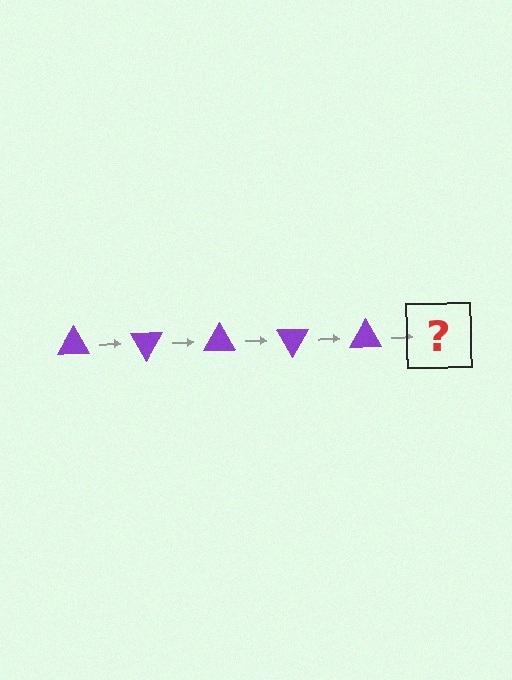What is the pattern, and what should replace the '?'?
The pattern is that the triangle rotates 60 degrees each step. The '?' should be a purple triangle rotated 300 degrees.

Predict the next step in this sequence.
The next step is a purple triangle rotated 300 degrees.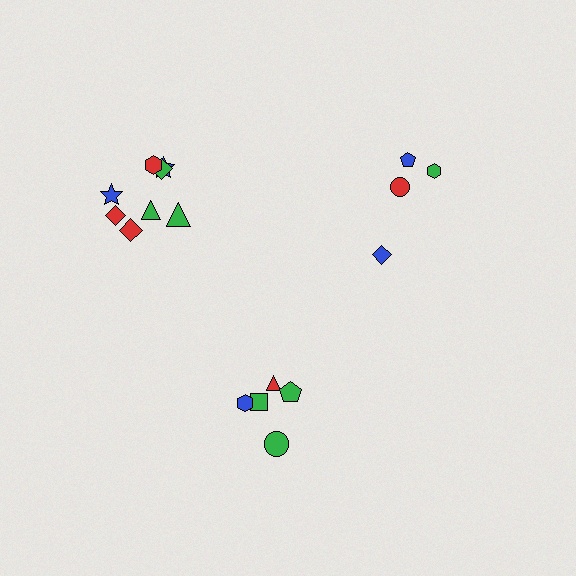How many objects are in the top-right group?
There are 4 objects.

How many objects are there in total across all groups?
There are 17 objects.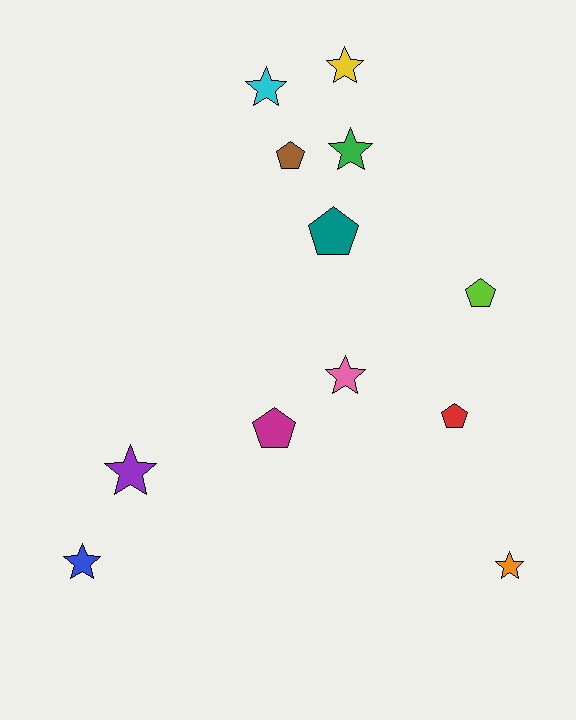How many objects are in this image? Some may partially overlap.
There are 12 objects.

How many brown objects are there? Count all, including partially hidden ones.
There is 1 brown object.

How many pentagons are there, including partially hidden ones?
There are 5 pentagons.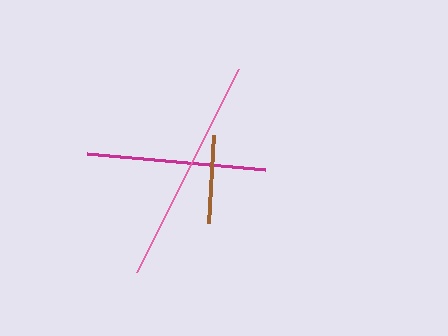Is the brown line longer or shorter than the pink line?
The pink line is longer than the brown line.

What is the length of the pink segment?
The pink segment is approximately 227 pixels long.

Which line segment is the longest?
The pink line is the longest at approximately 227 pixels.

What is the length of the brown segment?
The brown segment is approximately 88 pixels long.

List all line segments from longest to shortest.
From longest to shortest: pink, magenta, brown.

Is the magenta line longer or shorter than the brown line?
The magenta line is longer than the brown line.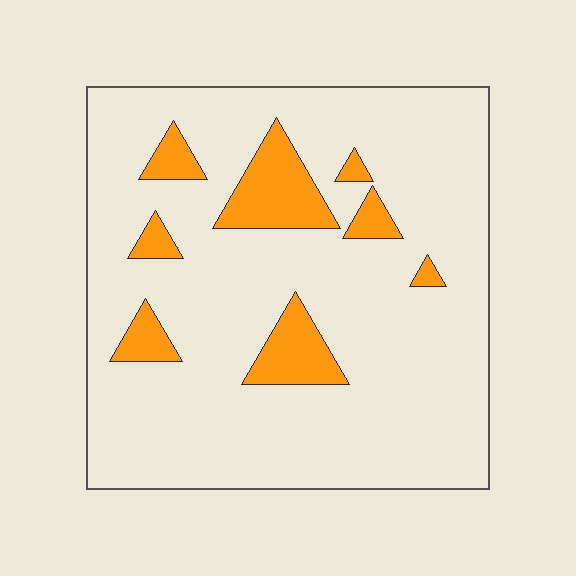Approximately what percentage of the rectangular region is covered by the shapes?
Approximately 15%.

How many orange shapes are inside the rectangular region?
8.